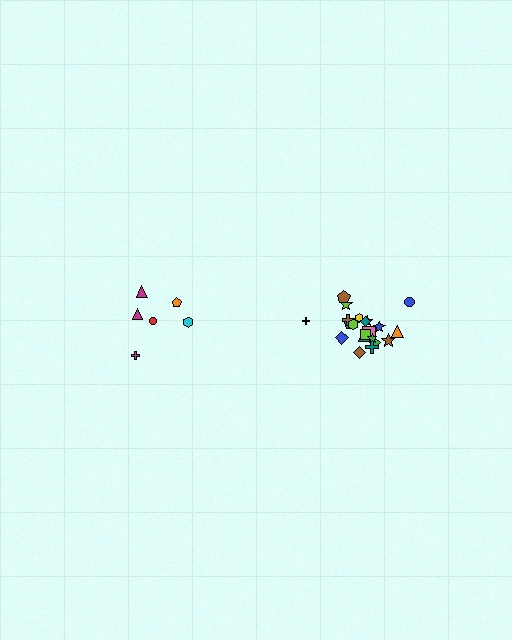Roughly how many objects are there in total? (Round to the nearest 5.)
Roughly 30 objects in total.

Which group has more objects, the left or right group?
The right group.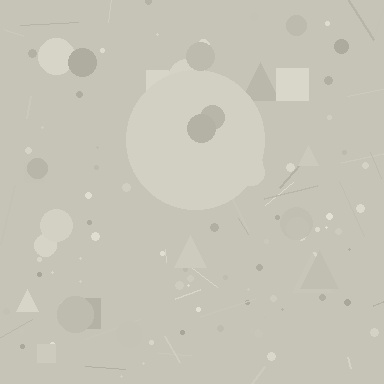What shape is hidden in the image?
A circle is hidden in the image.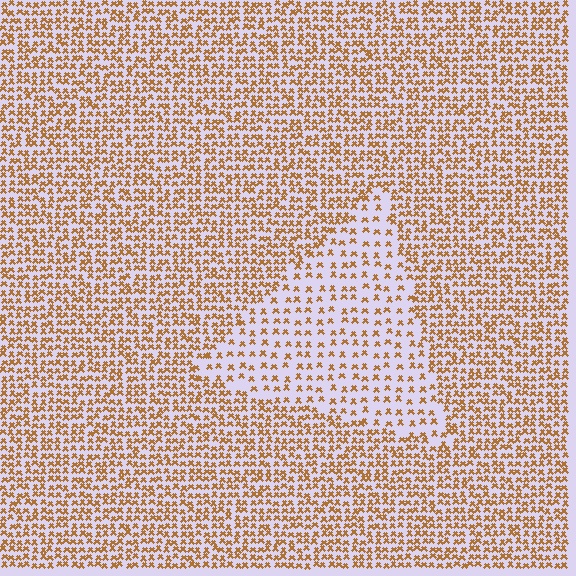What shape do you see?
I see a triangle.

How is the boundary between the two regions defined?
The boundary is defined by a change in element density (approximately 2.1x ratio). All elements are the same color, size, and shape.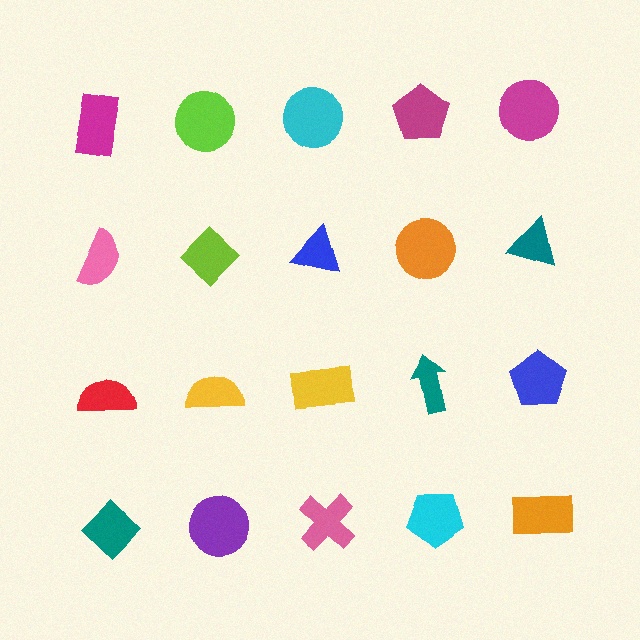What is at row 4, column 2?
A purple circle.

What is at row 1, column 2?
A lime circle.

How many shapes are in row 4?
5 shapes.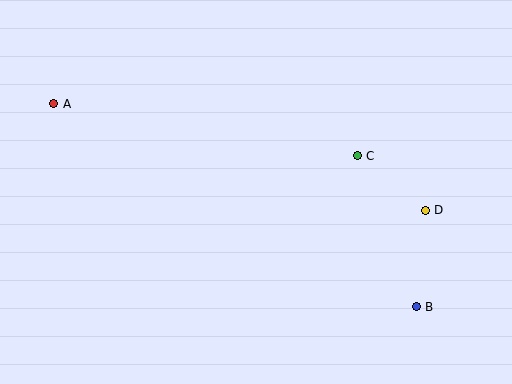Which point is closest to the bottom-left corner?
Point A is closest to the bottom-left corner.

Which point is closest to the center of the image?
Point C at (357, 156) is closest to the center.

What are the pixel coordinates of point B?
Point B is at (416, 307).